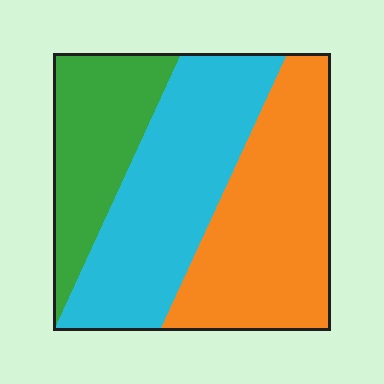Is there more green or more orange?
Orange.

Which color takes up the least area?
Green, at roughly 25%.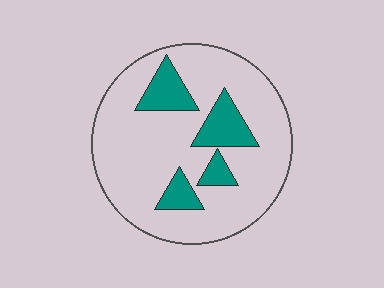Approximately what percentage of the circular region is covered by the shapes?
Approximately 20%.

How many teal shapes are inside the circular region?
4.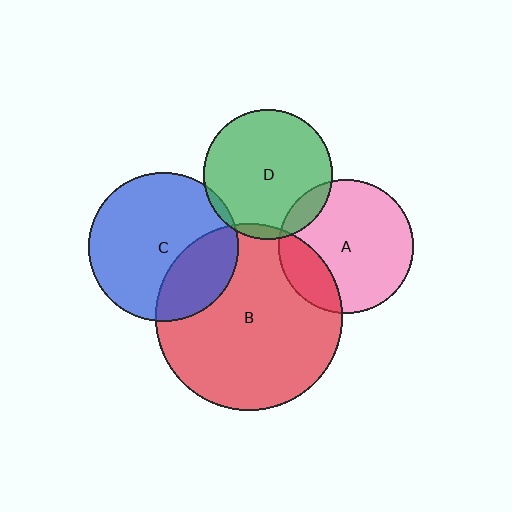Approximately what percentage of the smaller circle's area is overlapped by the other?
Approximately 5%.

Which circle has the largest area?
Circle B (red).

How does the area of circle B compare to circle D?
Approximately 2.1 times.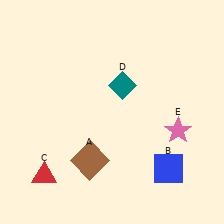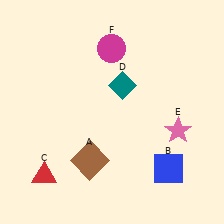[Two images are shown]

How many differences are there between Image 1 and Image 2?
There is 1 difference between the two images.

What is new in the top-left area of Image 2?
A magenta circle (F) was added in the top-left area of Image 2.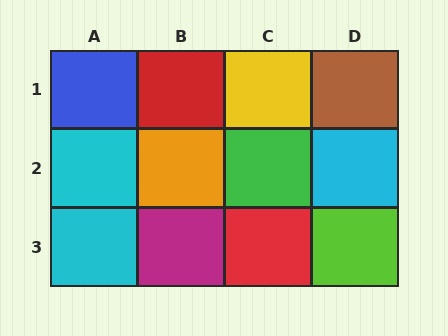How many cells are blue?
1 cell is blue.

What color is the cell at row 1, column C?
Yellow.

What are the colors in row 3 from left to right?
Cyan, magenta, red, lime.